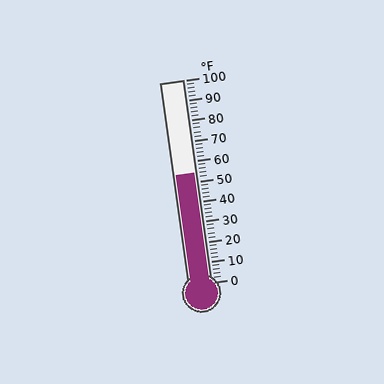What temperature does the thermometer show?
The thermometer shows approximately 54°F.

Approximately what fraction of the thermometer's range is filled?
The thermometer is filled to approximately 55% of its range.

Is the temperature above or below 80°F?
The temperature is below 80°F.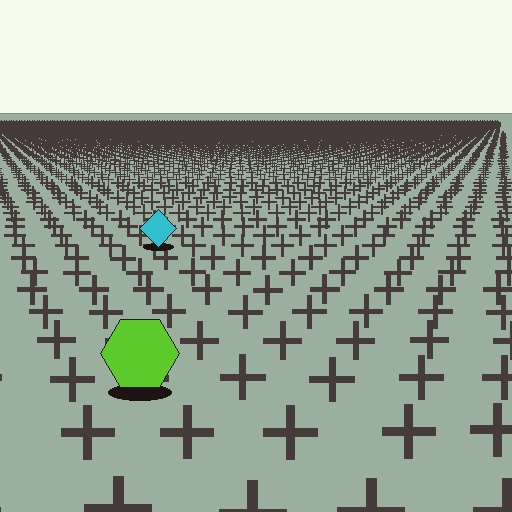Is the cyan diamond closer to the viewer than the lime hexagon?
No. The lime hexagon is closer — you can tell from the texture gradient: the ground texture is coarser near it.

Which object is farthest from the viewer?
The cyan diamond is farthest from the viewer. It appears smaller and the ground texture around it is denser.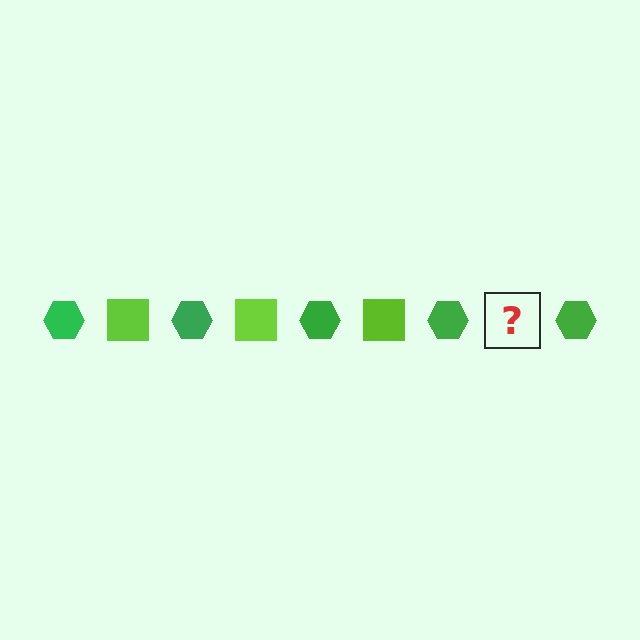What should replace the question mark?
The question mark should be replaced with a lime square.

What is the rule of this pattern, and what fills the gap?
The rule is that the pattern alternates between green hexagon and lime square. The gap should be filled with a lime square.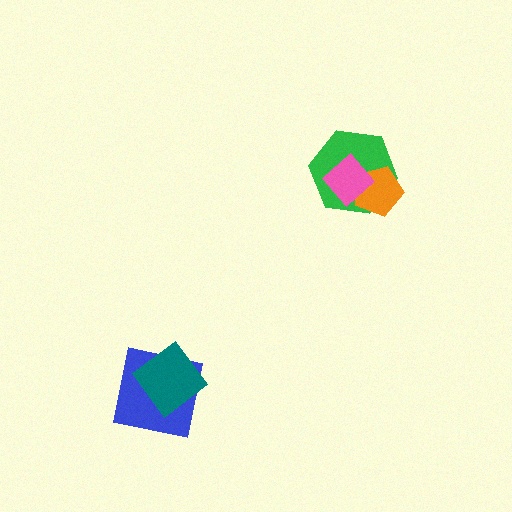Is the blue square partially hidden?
Yes, it is partially covered by another shape.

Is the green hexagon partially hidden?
Yes, it is partially covered by another shape.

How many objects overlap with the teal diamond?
1 object overlaps with the teal diamond.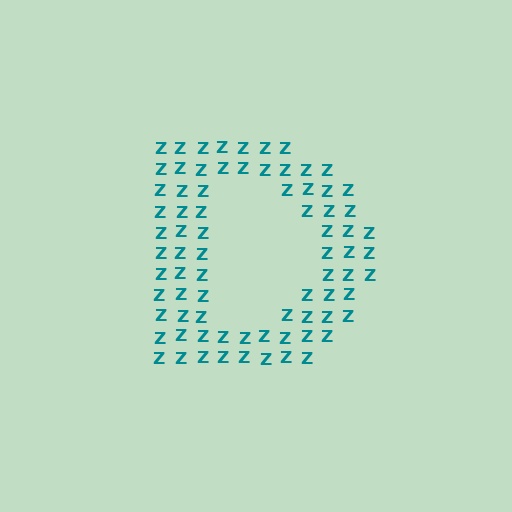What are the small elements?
The small elements are letter Z's.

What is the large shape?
The large shape is the letter D.